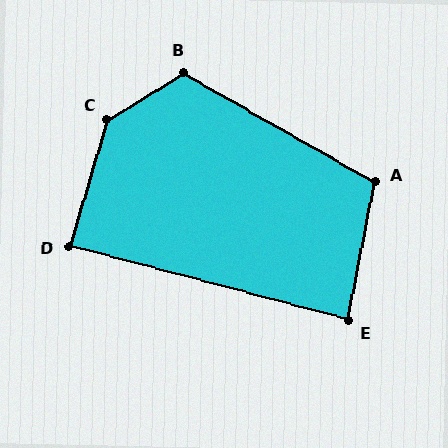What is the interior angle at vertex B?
Approximately 118 degrees (obtuse).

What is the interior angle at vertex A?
Approximately 109 degrees (obtuse).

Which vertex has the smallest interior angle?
E, at approximately 86 degrees.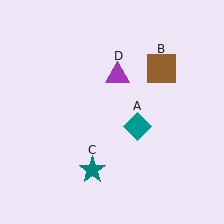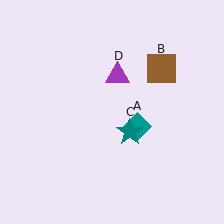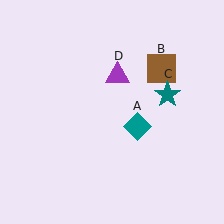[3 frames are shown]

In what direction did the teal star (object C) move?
The teal star (object C) moved up and to the right.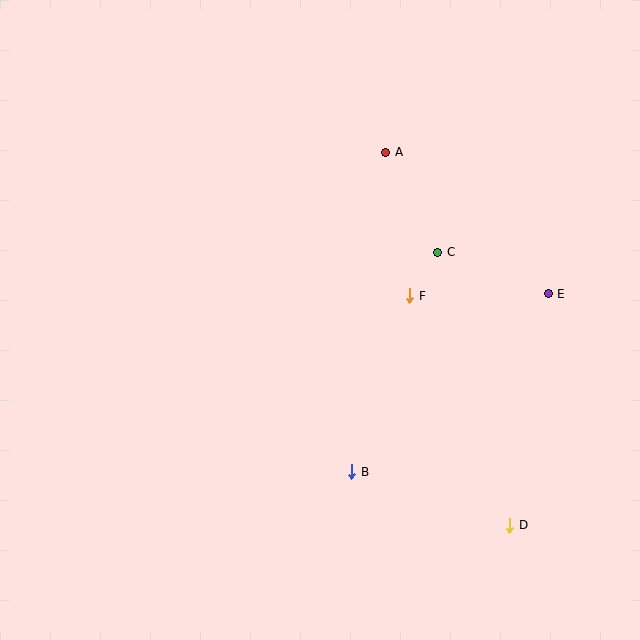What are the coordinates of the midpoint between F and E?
The midpoint between F and E is at (479, 295).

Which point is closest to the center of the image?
Point F at (410, 296) is closest to the center.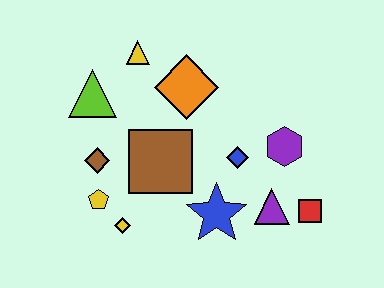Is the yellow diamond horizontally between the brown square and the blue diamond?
No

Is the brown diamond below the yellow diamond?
No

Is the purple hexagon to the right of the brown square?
Yes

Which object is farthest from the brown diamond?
The red square is farthest from the brown diamond.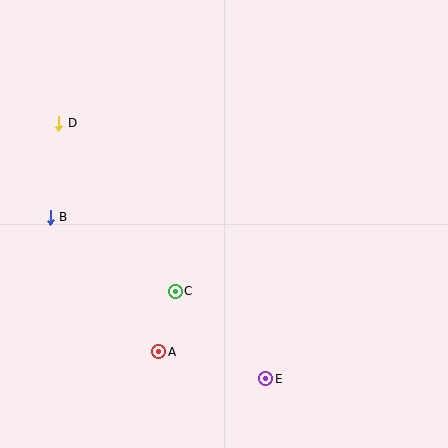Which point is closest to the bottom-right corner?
Point E is closest to the bottom-right corner.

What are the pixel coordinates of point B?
Point B is at (50, 217).